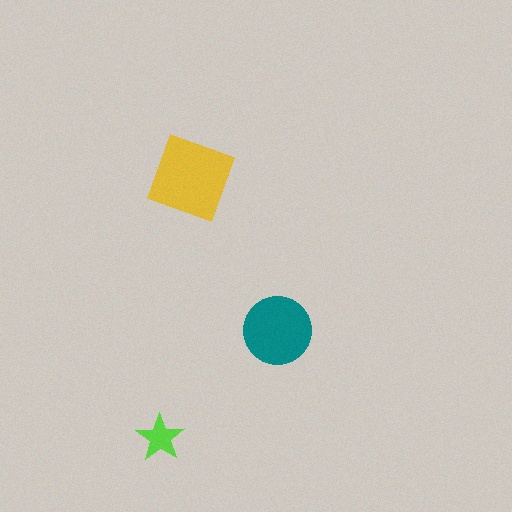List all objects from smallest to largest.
The lime star, the teal circle, the yellow square.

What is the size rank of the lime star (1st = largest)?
3rd.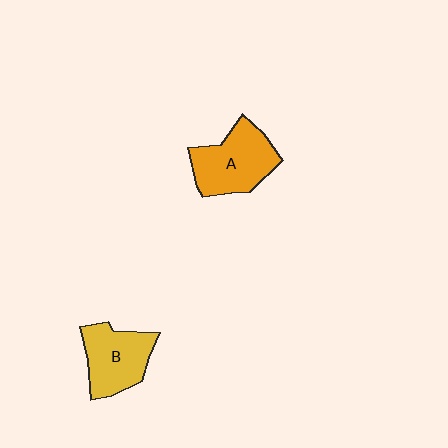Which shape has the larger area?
Shape A (orange).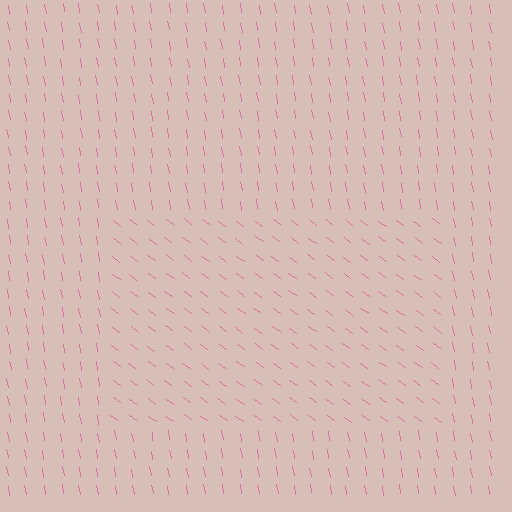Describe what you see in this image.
The image is filled with small pink line segments. A rectangle region in the image has lines oriented differently from the surrounding lines, creating a visible texture boundary.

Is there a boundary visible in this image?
Yes, there is a texture boundary formed by a change in line orientation.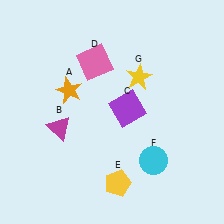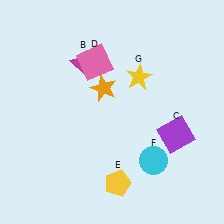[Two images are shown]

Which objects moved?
The objects that moved are: the orange star (A), the magenta triangle (B), the purple square (C).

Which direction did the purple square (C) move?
The purple square (C) moved right.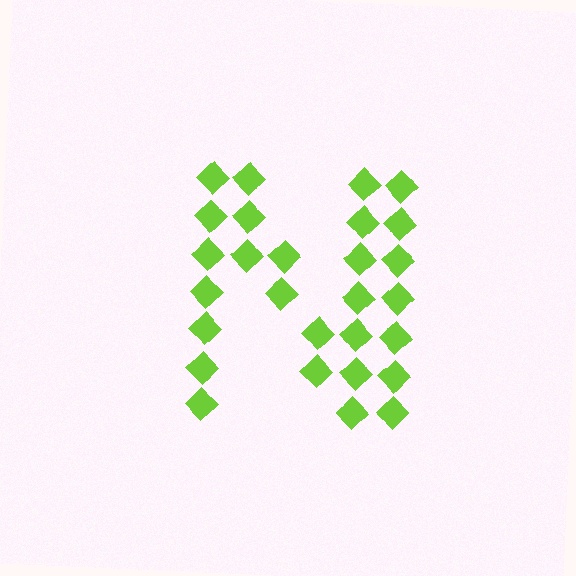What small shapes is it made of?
It is made of small diamonds.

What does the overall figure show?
The overall figure shows the letter N.